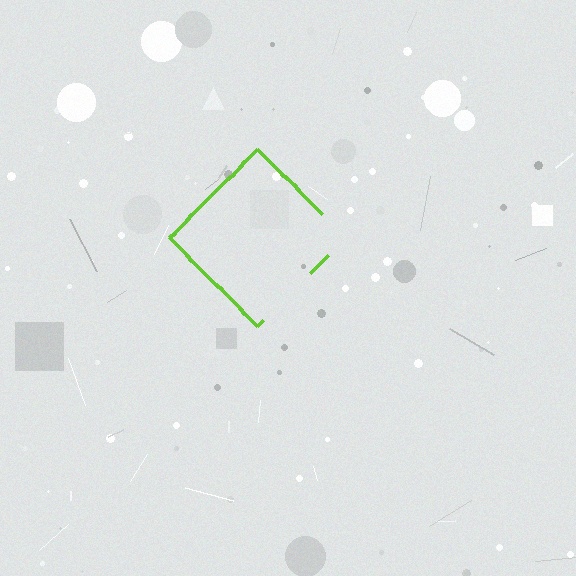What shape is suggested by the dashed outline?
The dashed outline suggests a diamond.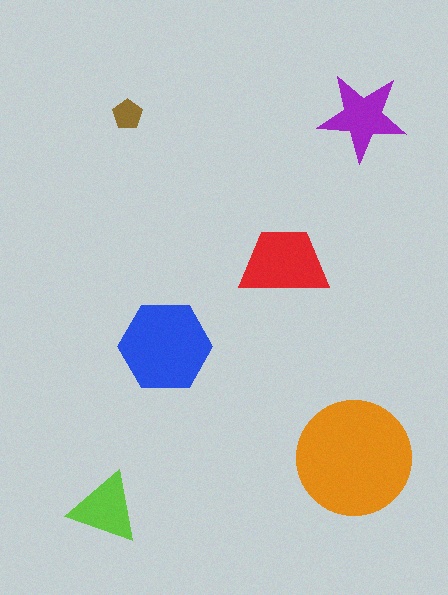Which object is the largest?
The orange circle.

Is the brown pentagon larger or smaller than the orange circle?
Smaller.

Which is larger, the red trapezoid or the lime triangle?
The red trapezoid.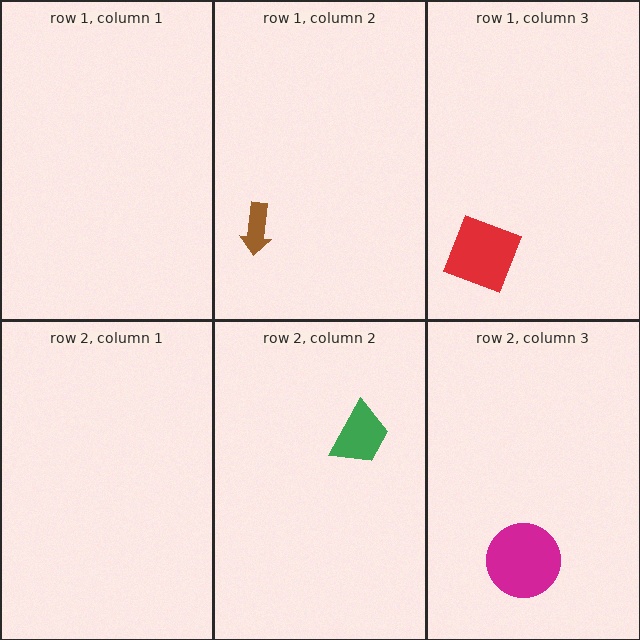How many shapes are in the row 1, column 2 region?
1.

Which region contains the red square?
The row 1, column 3 region.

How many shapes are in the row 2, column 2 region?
1.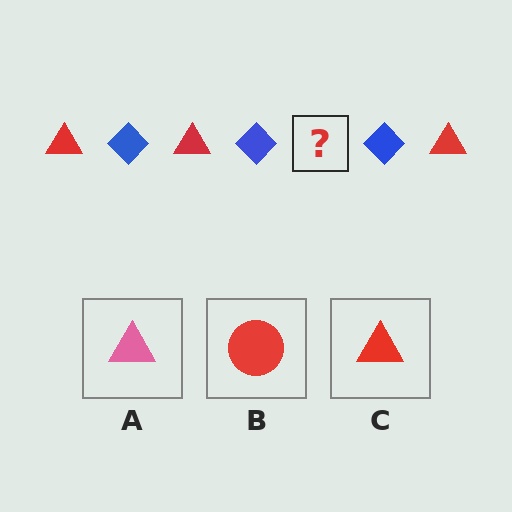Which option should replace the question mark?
Option C.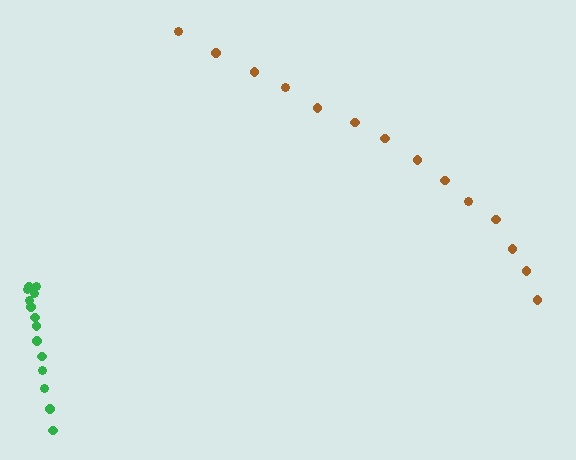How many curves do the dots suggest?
There are 2 distinct paths.